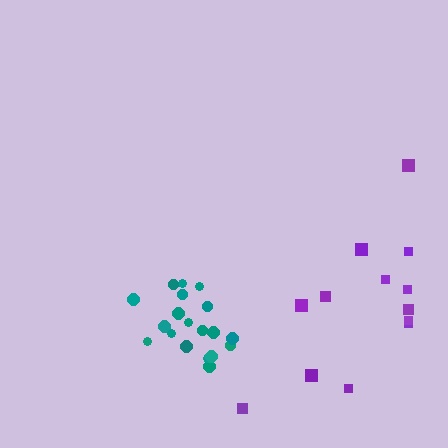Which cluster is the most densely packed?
Teal.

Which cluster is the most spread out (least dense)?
Purple.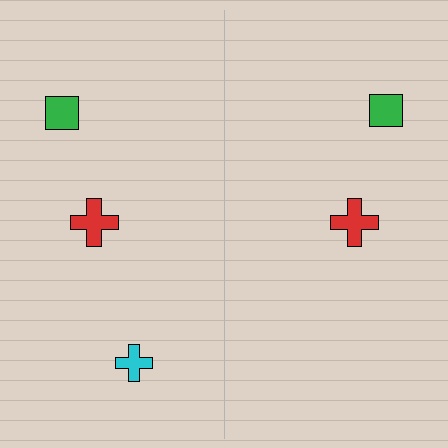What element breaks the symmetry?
A cyan cross is missing from the right side.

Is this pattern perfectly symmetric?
No, the pattern is not perfectly symmetric. A cyan cross is missing from the right side.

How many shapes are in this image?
There are 5 shapes in this image.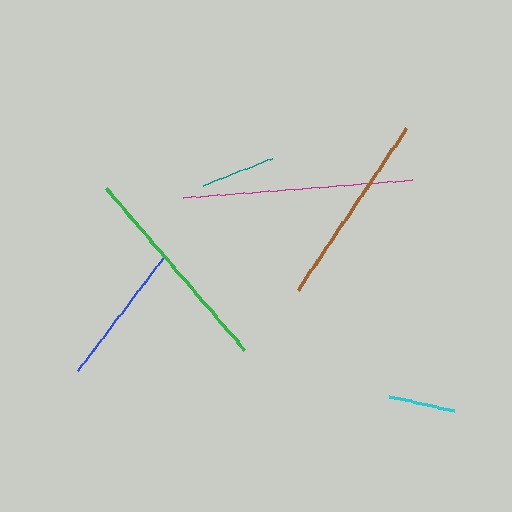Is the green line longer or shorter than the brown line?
The green line is longer than the brown line.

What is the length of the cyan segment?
The cyan segment is approximately 66 pixels long.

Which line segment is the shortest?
The cyan line is the shortest at approximately 66 pixels.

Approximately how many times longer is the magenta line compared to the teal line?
The magenta line is approximately 3.1 times the length of the teal line.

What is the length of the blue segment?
The blue segment is approximately 144 pixels long.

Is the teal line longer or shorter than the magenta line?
The magenta line is longer than the teal line.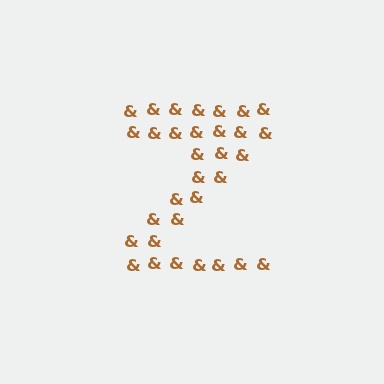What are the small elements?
The small elements are ampersands.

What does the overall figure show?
The overall figure shows the letter Z.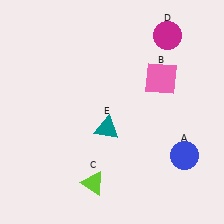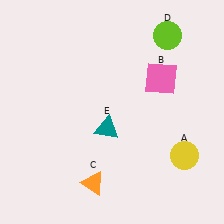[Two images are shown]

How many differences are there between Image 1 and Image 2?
There are 3 differences between the two images.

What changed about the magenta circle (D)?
In Image 1, D is magenta. In Image 2, it changed to lime.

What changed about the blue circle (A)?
In Image 1, A is blue. In Image 2, it changed to yellow.